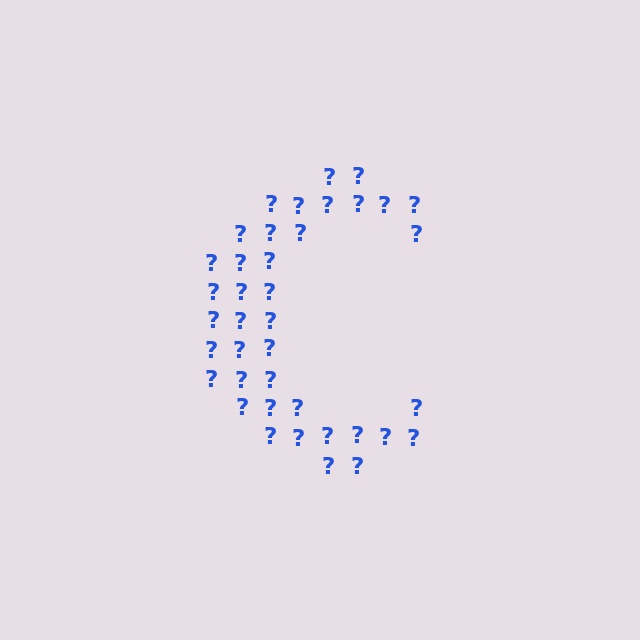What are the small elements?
The small elements are question marks.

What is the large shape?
The large shape is the letter C.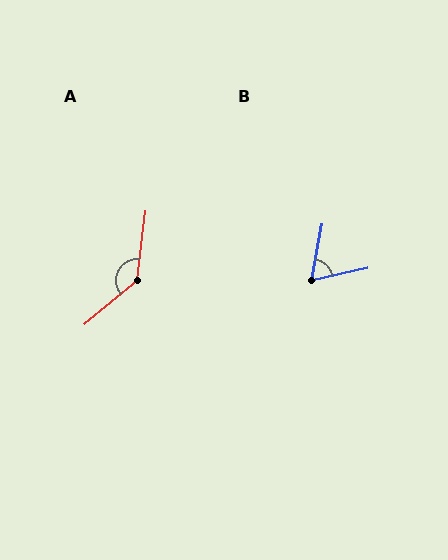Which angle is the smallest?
B, at approximately 67 degrees.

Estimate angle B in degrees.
Approximately 67 degrees.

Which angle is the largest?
A, at approximately 137 degrees.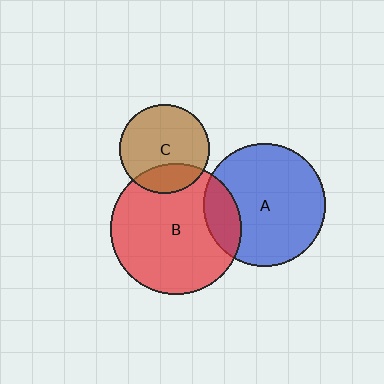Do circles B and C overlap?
Yes.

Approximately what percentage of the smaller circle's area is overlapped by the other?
Approximately 25%.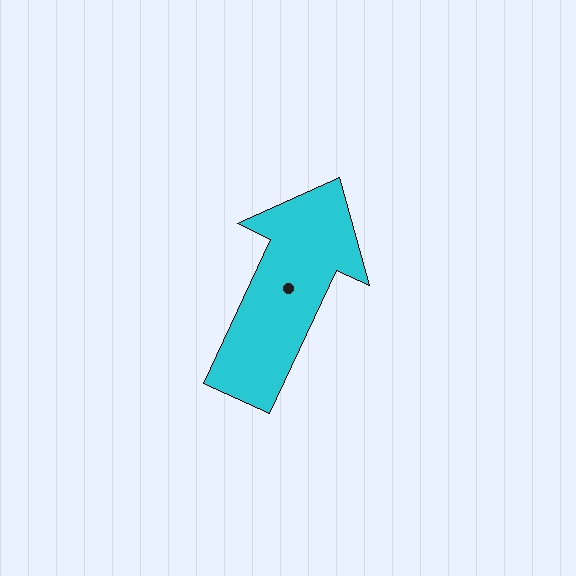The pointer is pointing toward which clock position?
Roughly 1 o'clock.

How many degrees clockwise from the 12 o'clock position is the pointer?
Approximately 25 degrees.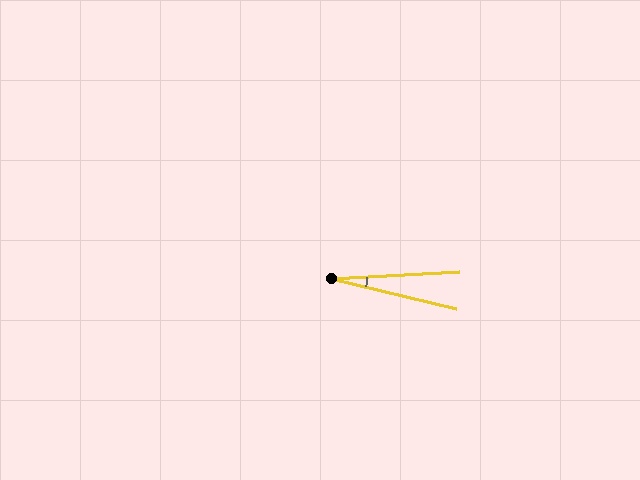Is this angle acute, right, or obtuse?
It is acute.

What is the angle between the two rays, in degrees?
Approximately 16 degrees.